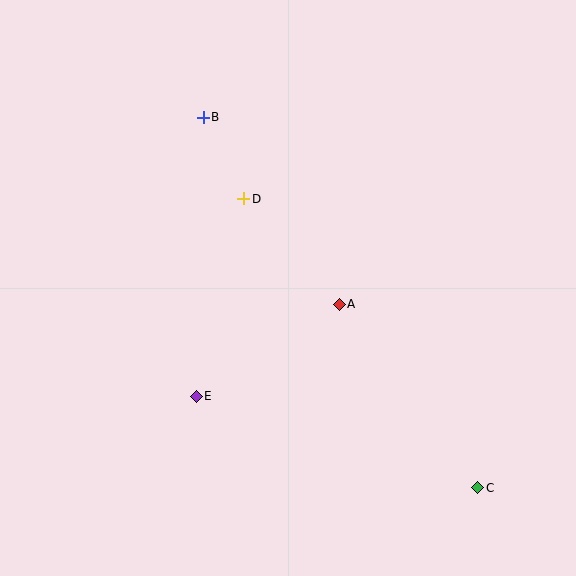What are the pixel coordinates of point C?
Point C is at (478, 488).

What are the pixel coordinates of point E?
Point E is at (196, 396).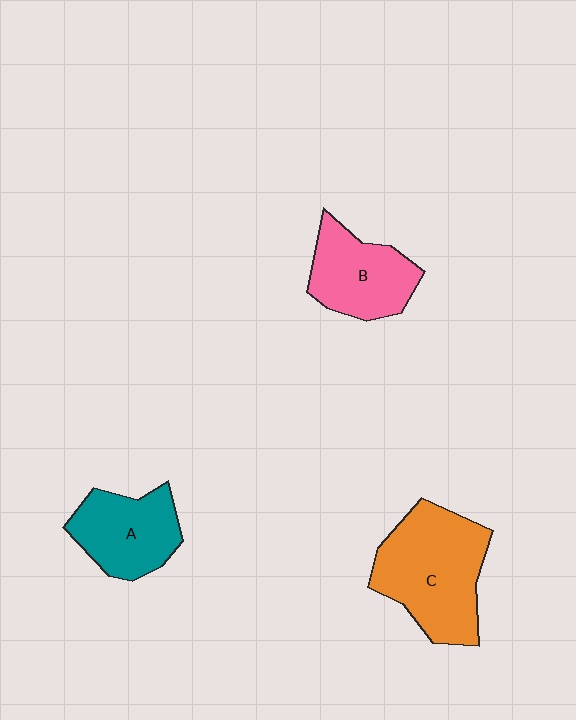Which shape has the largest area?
Shape C (orange).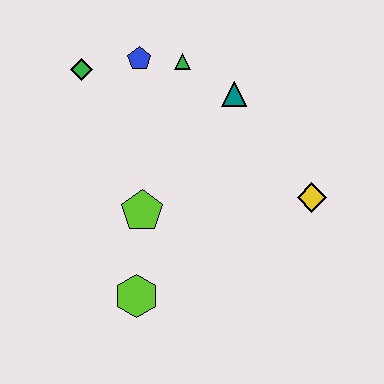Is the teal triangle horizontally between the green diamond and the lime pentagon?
No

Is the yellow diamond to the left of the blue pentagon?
No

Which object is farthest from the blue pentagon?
The lime hexagon is farthest from the blue pentagon.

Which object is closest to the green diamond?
The blue pentagon is closest to the green diamond.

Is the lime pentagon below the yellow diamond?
Yes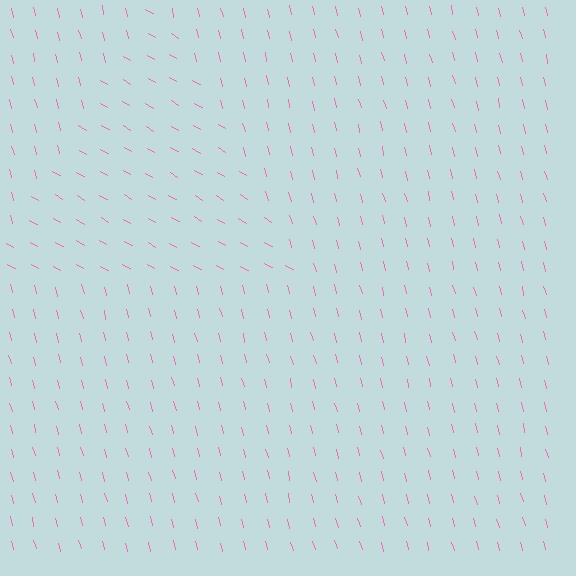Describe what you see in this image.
The image is filled with small pink line segments. A triangle region in the image has lines oriented differently from the surrounding lines, creating a visible texture boundary.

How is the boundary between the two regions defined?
The boundary is defined purely by a change in line orientation (approximately 45 degrees difference). All lines are the same color and thickness.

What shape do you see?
I see a triangle.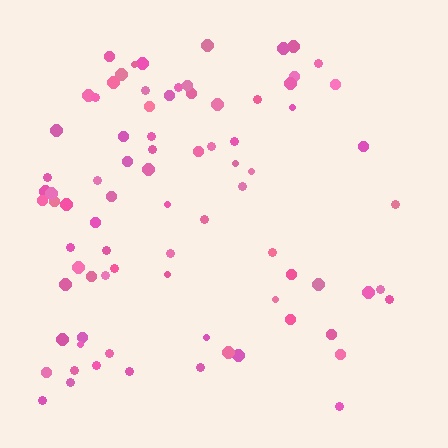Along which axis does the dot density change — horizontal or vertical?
Horizontal.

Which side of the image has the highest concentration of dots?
The left.